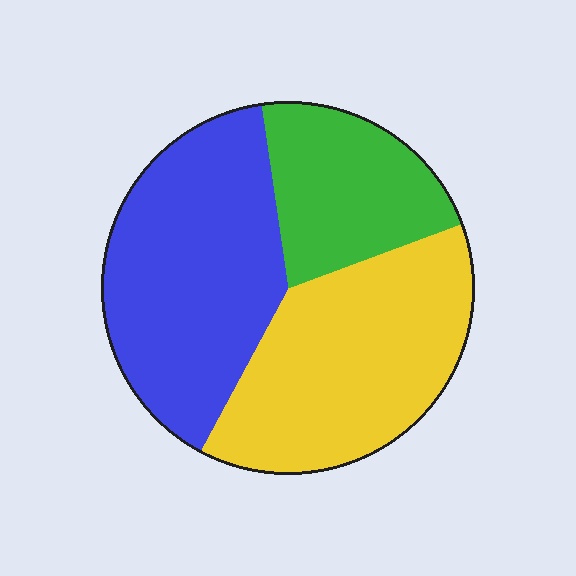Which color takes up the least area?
Green, at roughly 20%.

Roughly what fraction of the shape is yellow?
Yellow takes up between a quarter and a half of the shape.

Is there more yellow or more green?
Yellow.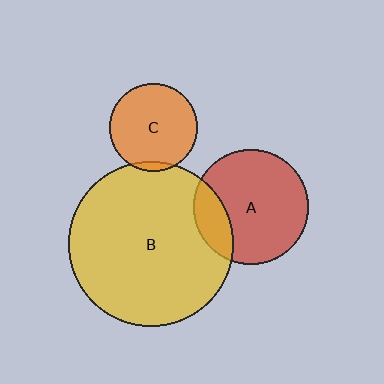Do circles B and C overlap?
Yes.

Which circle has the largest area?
Circle B (yellow).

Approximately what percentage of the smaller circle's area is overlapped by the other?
Approximately 5%.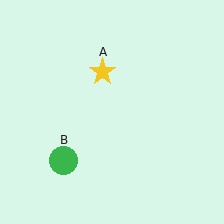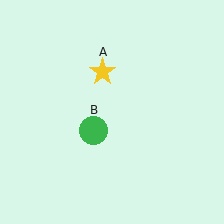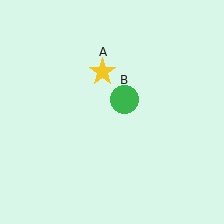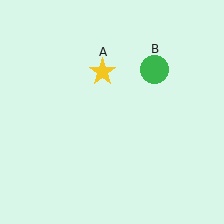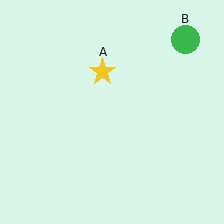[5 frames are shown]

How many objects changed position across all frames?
1 object changed position: green circle (object B).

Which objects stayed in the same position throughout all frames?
Yellow star (object A) remained stationary.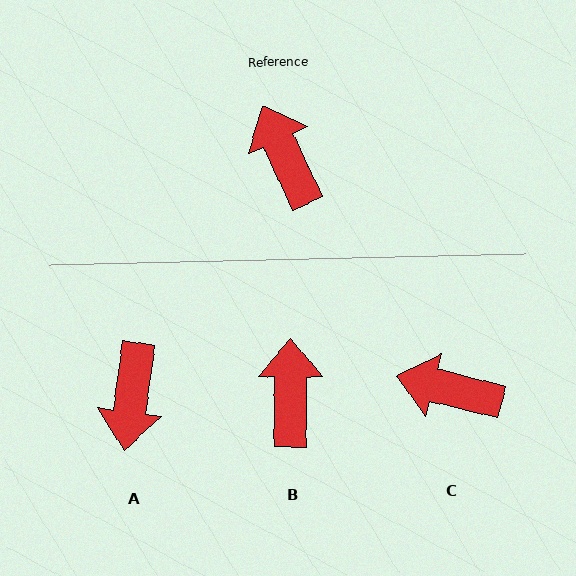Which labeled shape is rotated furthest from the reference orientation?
A, about 147 degrees away.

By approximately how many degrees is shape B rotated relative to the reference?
Approximately 25 degrees clockwise.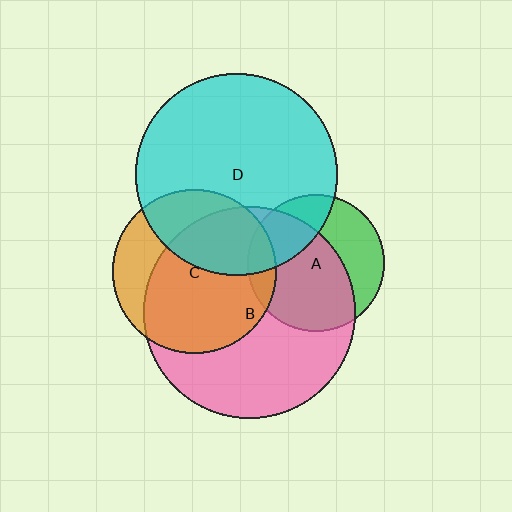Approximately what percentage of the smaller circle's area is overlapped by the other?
Approximately 70%.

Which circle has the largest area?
Circle B (pink).